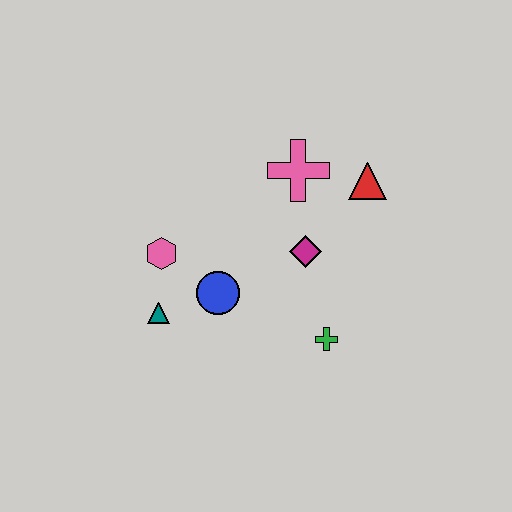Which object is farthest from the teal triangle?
The red triangle is farthest from the teal triangle.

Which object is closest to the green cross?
The magenta diamond is closest to the green cross.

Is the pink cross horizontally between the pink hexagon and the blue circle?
No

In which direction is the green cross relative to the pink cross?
The green cross is below the pink cross.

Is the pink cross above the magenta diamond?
Yes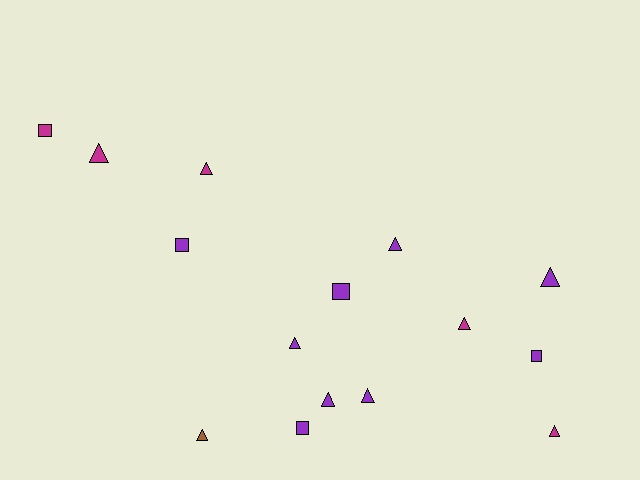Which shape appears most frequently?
Triangle, with 10 objects.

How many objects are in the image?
There are 15 objects.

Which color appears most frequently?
Purple, with 9 objects.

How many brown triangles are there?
There is 1 brown triangle.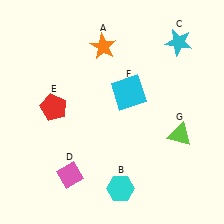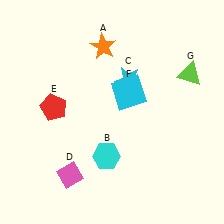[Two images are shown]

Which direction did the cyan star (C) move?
The cyan star (C) moved left.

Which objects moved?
The objects that moved are: the cyan hexagon (B), the cyan star (C), the lime triangle (G).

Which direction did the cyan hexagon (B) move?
The cyan hexagon (B) moved up.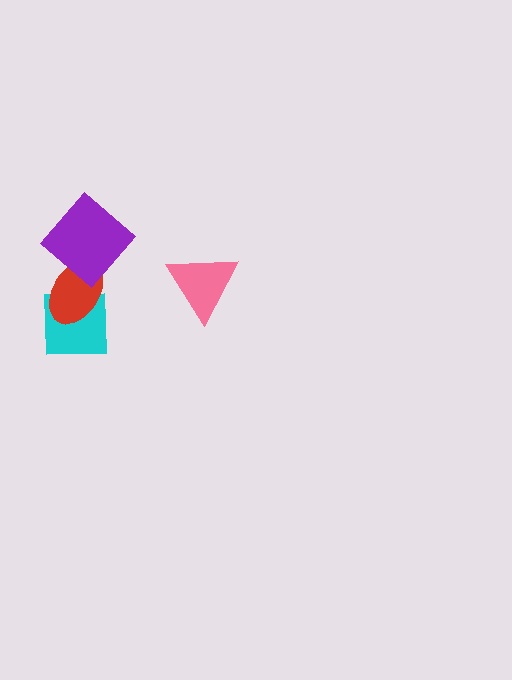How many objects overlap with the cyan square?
1 object overlaps with the cyan square.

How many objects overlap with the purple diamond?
1 object overlaps with the purple diamond.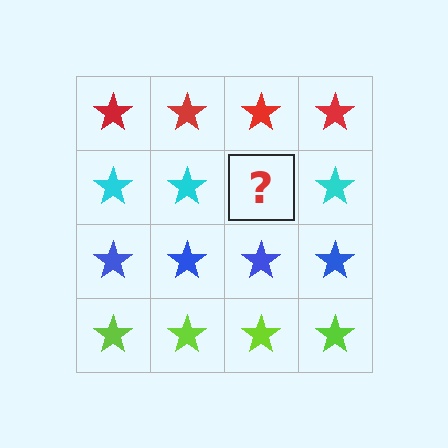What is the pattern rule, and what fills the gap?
The rule is that each row has a consistent color. The gap should be filled with a cyan star.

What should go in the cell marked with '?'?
The missing cell should contain a cyan star.